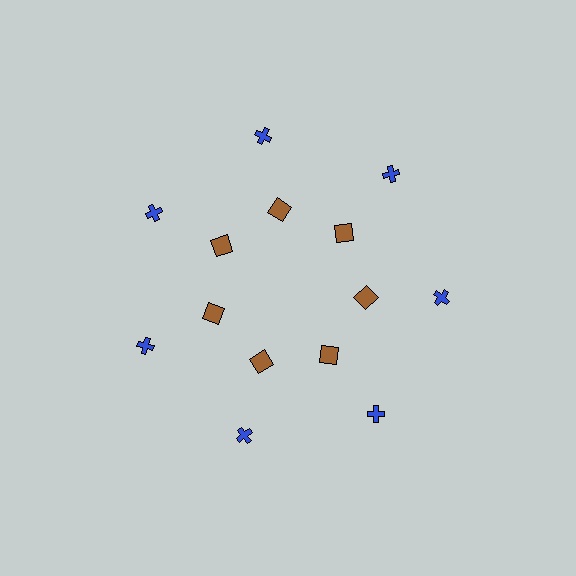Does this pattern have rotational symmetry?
Yes, this pattern has 7-fold rotational symmetry. It looks the same after rotating 51 degrees around the center.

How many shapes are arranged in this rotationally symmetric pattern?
There are 14 shapes, arranged in 7 groups of 2.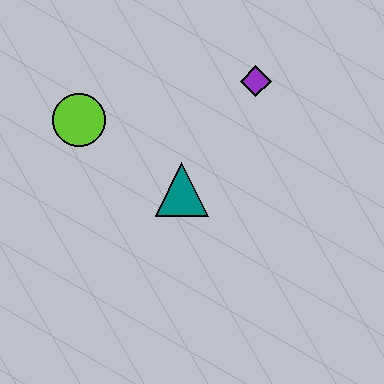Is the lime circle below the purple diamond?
Yes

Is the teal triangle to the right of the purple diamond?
No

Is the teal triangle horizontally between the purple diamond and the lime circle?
Yes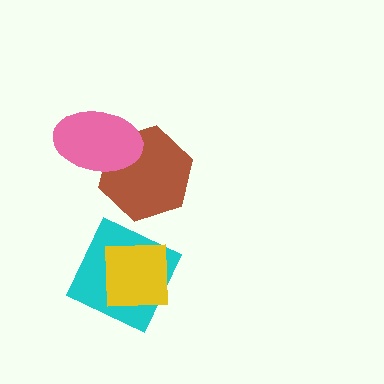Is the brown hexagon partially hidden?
Yes, it is partially covered by another shape.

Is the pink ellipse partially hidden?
No, no other shape covers it.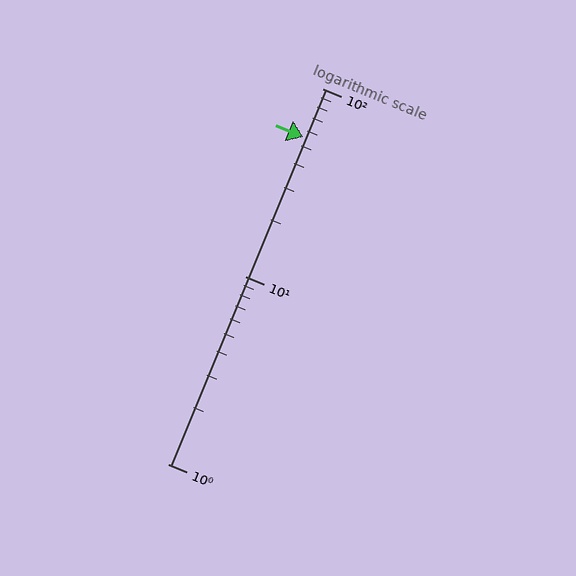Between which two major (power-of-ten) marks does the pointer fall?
The pointer is between 10 and 100.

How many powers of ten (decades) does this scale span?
The scale spans 2 decades, from 1 to 100.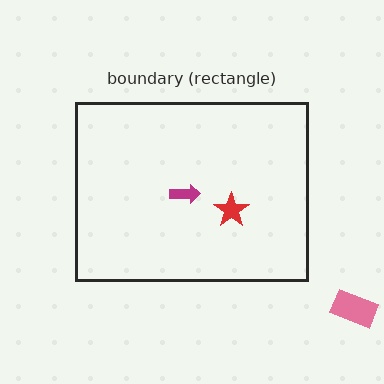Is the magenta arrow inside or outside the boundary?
Inside.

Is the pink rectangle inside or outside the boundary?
Outside.